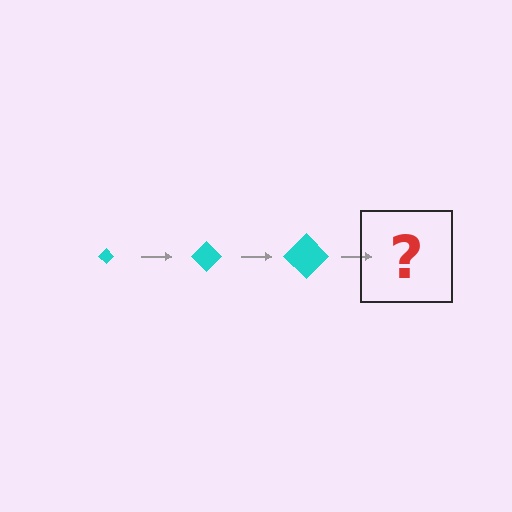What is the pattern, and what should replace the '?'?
The pattern is that the diamond gets progressively larger each step. The '?' should be a cyan diamond, larger than the previous one.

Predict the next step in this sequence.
The next step is a cyan diamond, larger than the previous one.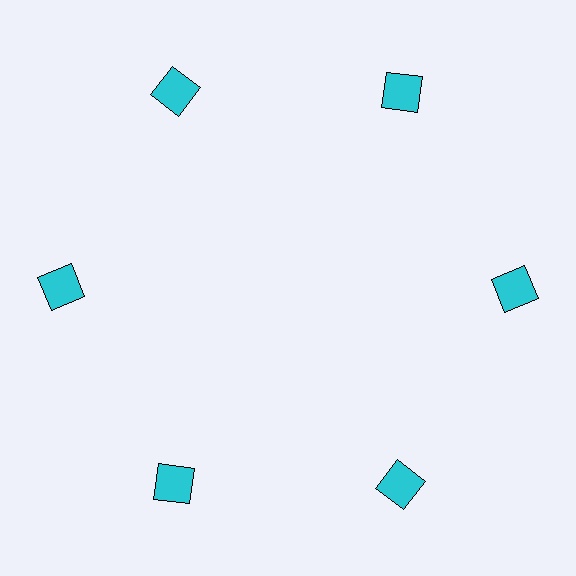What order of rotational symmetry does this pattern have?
This pattern has 6-fold rotational symmetry.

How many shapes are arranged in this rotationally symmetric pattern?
There are 6 shapes, arranged in 6 groups of 1.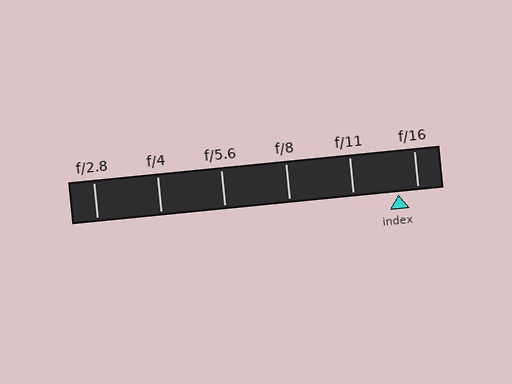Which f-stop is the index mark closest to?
The index mark is closest to f/16.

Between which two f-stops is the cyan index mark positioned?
The index mark is between f/11 and f/16.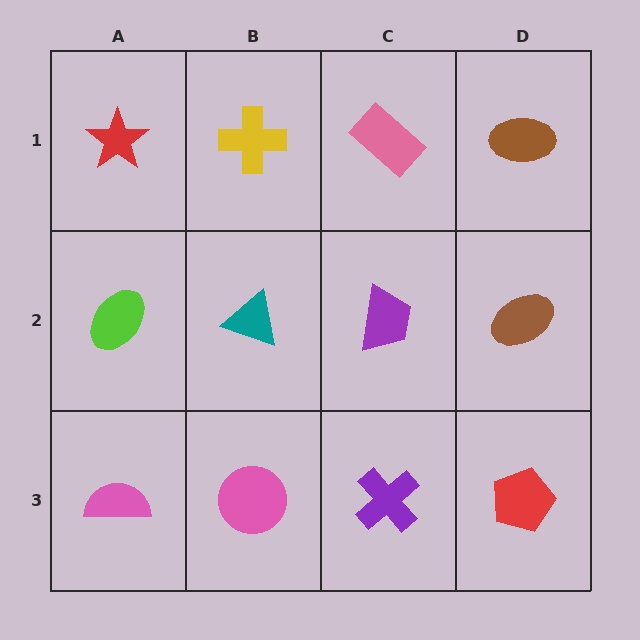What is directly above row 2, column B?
A yellow cross.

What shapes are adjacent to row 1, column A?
A lime ellipse (row 2, column A), a yellow cross (row 1, column B).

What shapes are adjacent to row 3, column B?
A teal triangle (row 2, column B), a pink semicircle (row 3, column A), a purple cross (row 3, column C).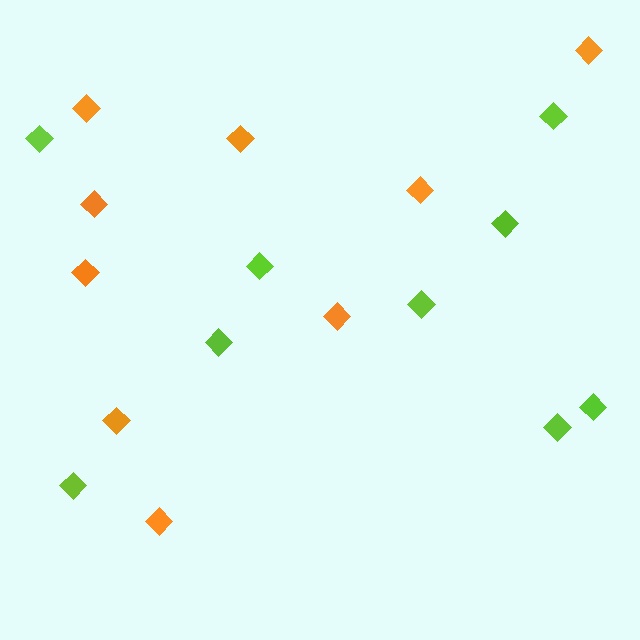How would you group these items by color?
There are 2 groups: one group of orange diamonds (9) and one group of lime diamonds (9).